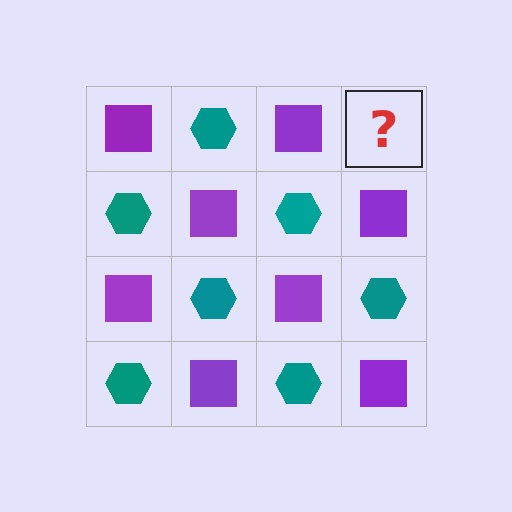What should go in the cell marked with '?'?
The missing cell should contain a teal hexagon.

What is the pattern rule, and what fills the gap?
The rule is that it alternates purple square and teal hexagon in a checkerboard pattern. The gap should be filled with a teal hexagon.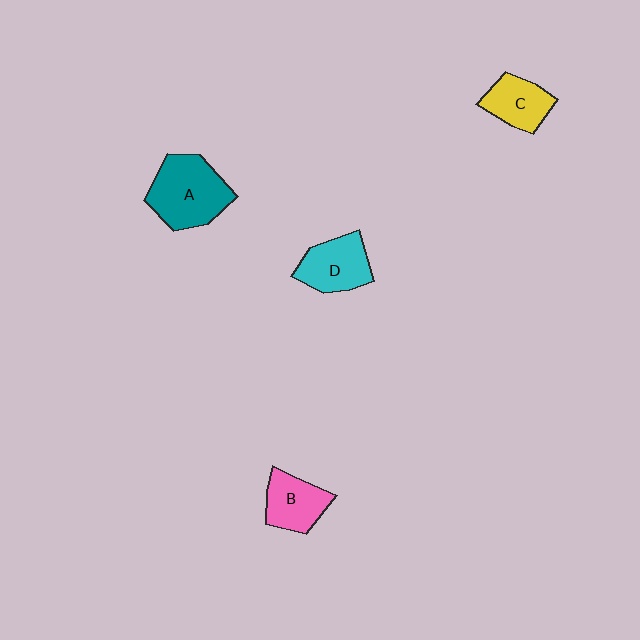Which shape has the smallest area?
Shape C (yellow).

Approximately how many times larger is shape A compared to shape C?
Approximately 1.7 times.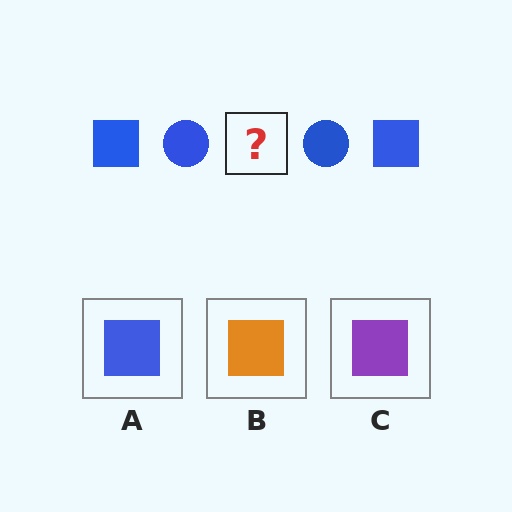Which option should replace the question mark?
Option A.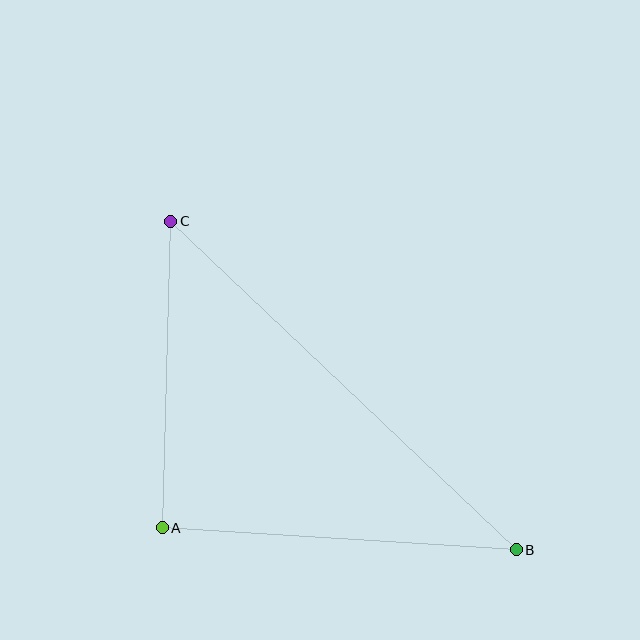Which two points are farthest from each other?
Points B and C are farthest from each other.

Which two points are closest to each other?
Points A and C are closest to each other.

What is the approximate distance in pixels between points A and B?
The distance between A and B is approximately 354 pixels.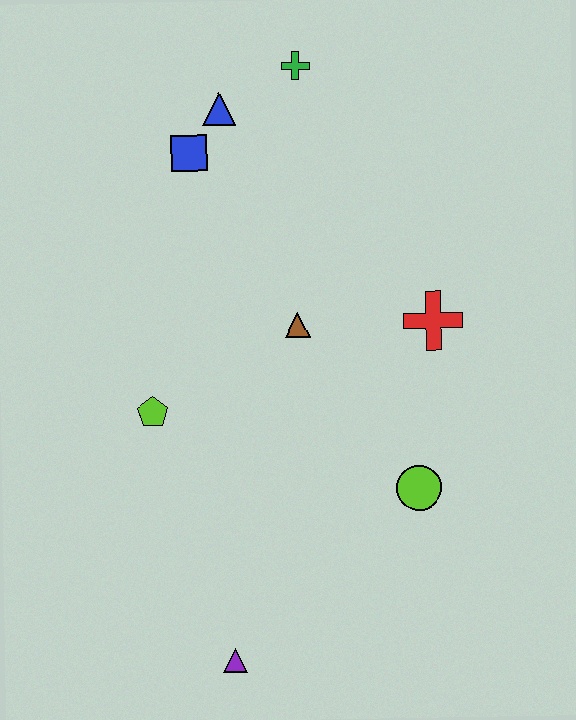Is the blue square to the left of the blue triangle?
Yes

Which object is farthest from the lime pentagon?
The green cross is farthest from the lime pentagon.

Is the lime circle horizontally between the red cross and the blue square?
Yes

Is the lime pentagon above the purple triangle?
Yes